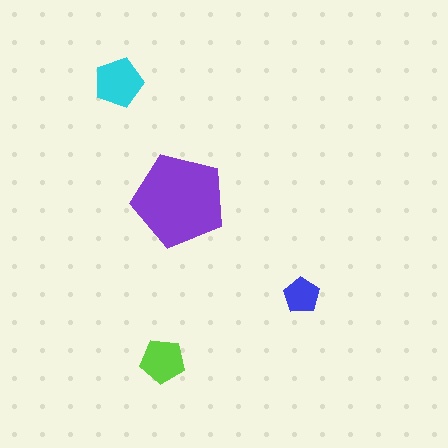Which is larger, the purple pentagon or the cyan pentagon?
The purple one.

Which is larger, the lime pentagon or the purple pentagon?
The purple one.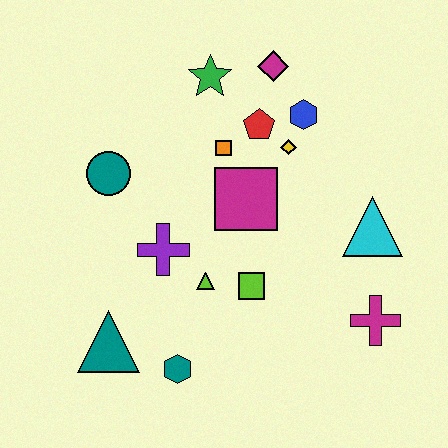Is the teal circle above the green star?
No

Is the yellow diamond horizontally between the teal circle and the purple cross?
No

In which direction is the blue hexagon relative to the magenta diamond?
The blue hexagon is below the magenta diamond.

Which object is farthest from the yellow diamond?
The teal triangle is farthest from the yellow diamond.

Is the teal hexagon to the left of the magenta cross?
Yes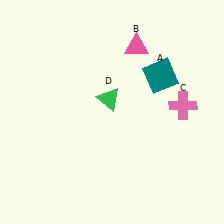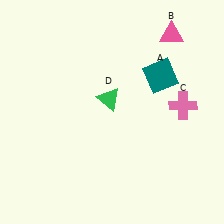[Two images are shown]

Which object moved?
The pink triangle (B) moved right.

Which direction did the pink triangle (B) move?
The pink triangle (B) moved right.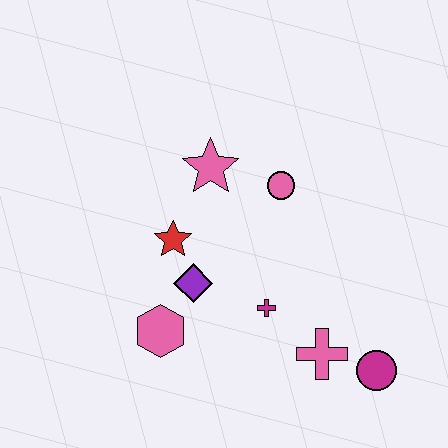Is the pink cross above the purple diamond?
No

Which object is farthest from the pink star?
The magenta circle is farthest from the pink star.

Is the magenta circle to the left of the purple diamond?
No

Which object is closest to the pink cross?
The magenta circle is closest to the pink cross.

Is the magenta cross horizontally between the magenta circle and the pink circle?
No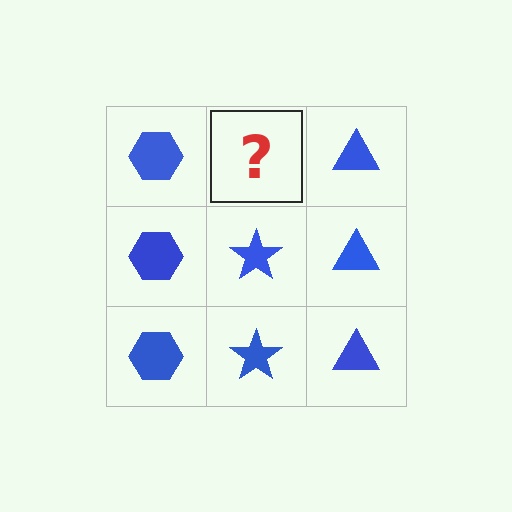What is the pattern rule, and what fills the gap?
The rule is that each column has a consistent shape. The gap should be filled with a blue star.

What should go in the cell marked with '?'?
The missing cell should contain a blue star.